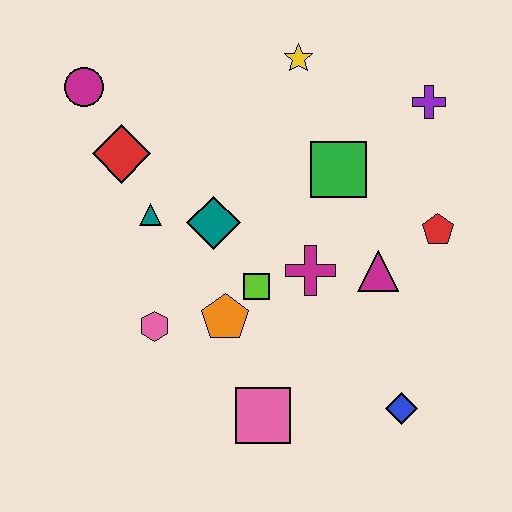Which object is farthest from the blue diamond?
The magenta circle is farthest from the blue diamond.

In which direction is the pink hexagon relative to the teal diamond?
The pink hexagon is below the teal diamond.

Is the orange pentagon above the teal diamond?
No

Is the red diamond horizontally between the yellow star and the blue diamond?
No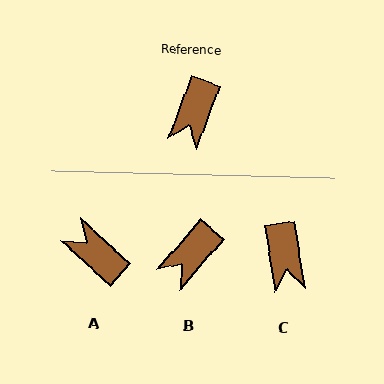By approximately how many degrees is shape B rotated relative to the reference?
Approximately 20 degrees clockwise.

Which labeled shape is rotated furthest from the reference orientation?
A, about 112 degrees away.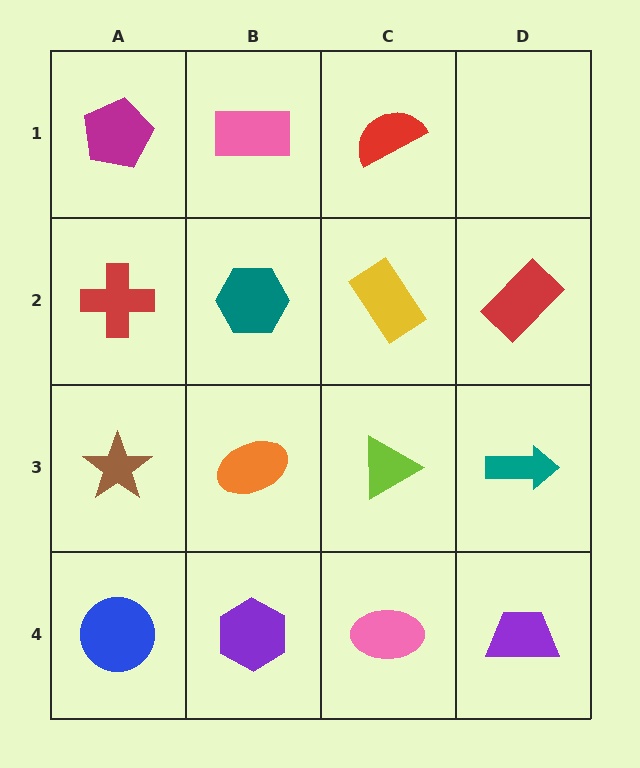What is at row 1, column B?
A pink rectangle.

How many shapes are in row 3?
4 shapes.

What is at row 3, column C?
A lime triangle.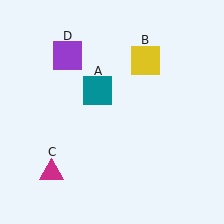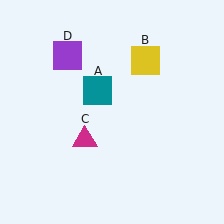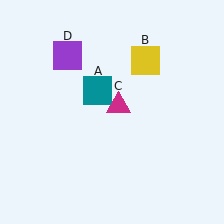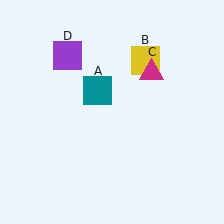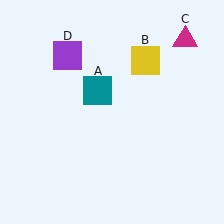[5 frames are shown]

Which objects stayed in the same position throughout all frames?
Teal square (object A) and yellow square (object B) and purple square (object D) remained stationary.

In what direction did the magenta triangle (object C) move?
The magenta triangle (object C) moved up and to the right.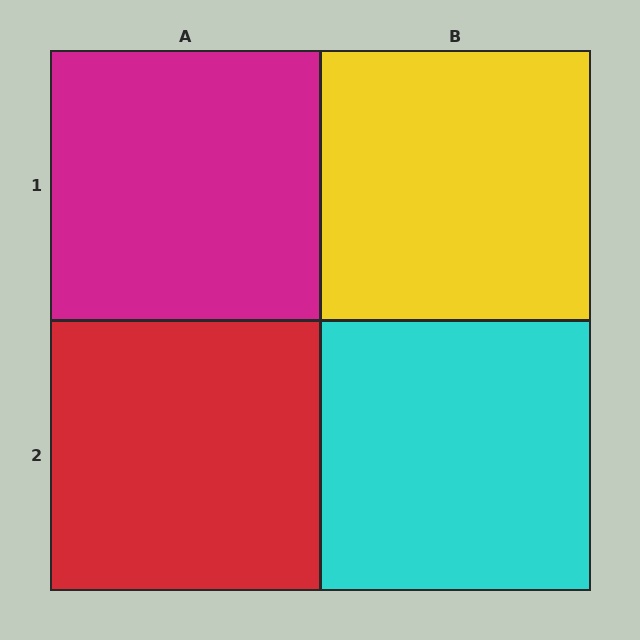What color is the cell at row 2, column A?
Red.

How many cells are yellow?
1 cell is yellow.